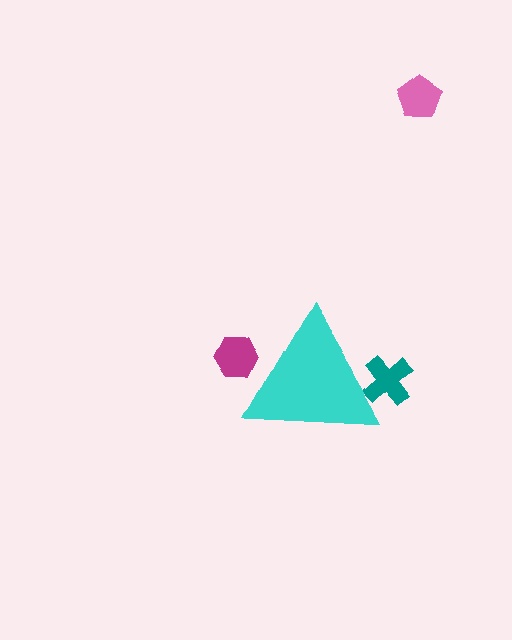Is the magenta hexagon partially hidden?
Yes, the magenta hexagon is partially hidden behind the cyan triangle.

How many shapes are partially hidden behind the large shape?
2 shapes are partially hidden.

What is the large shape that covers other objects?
A cyan triangle.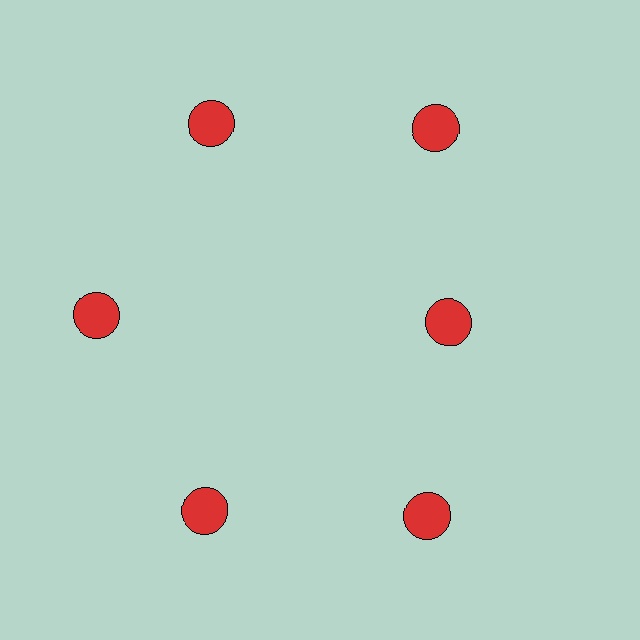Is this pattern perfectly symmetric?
No. The 6 red circles are arranged in a ring, but one element near the 3 o'clock position is pulled inward toward the center, breaking the 6-fold rotational symmetry.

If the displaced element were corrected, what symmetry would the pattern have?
It would have 6-fold rotational symmetry — the pattern would map onto itself every 60 degrees.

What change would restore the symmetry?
The symmetry would be restored by moving it outward, back onto the ring so that all 6 circles sit at equal angles and equal distance from the center.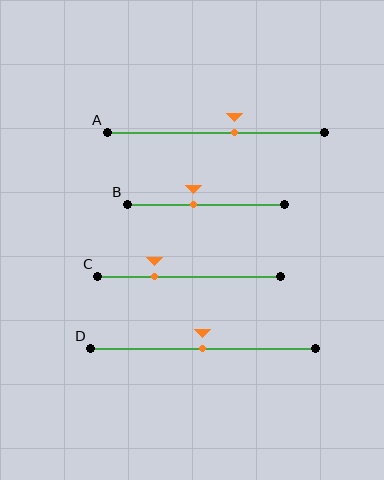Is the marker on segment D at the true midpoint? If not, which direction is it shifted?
Yes, the marker on segment D is at the true midpoint.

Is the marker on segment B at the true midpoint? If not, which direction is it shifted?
No, the marker on segment B is shifted to the left by about 8% of the segment length.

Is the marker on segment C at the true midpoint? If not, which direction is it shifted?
No, the marker on segment C is shifted to the left by about 19% of the segment length.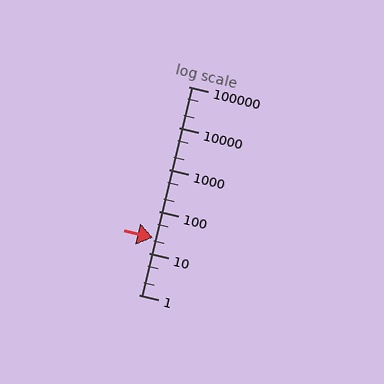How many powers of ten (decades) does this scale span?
The scale spans 5 decades, from 1 to 100000.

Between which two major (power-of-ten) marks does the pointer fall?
The pointer is between 10 and 100.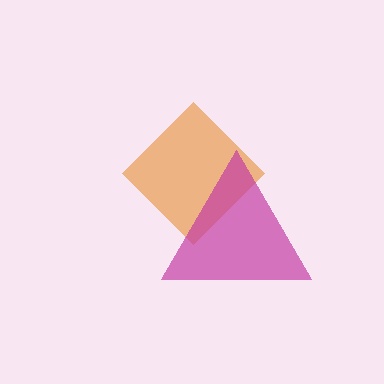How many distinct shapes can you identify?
There are 2 distinct shapes: an orange diamond, a magenta triangle.